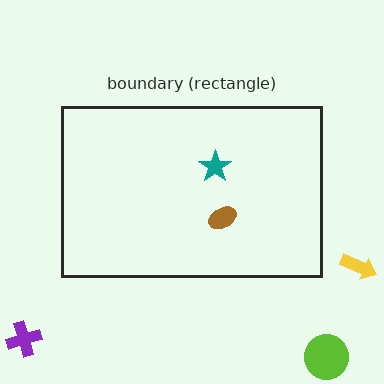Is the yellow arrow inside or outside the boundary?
Outside.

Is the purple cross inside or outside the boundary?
Outside.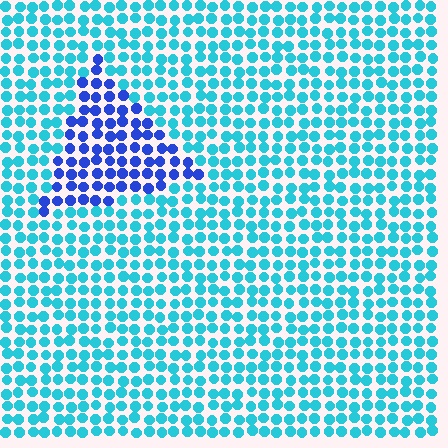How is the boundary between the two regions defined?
The boundary is defined purely by a slight shift in hue (about 44 degrees). Spacing, size, and orientation are identical on both sides.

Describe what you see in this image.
The image is filled with small cyan elements in a uniform arrangement. A triangle-shaped region is visible where the elements are tinted to a slightly different hue, forming a subtle color boundary.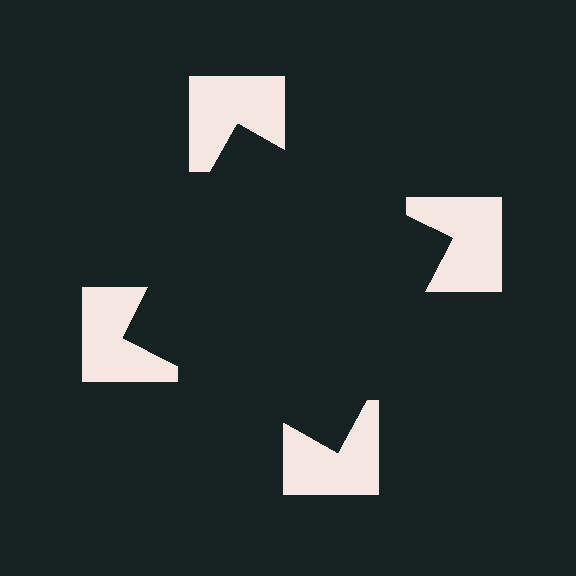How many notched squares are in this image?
There are 4 — one at each vertex of the illusory square.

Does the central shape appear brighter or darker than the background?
It typically appears slightly darker than the background, even though no actual brightness change is drawn.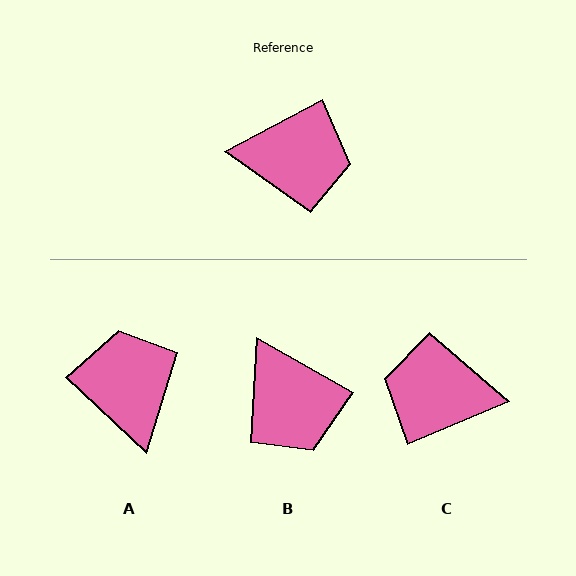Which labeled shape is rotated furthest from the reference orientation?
C, about 175 degrees away.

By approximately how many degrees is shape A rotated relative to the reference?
Approximately 108 degrees counter-clockwise.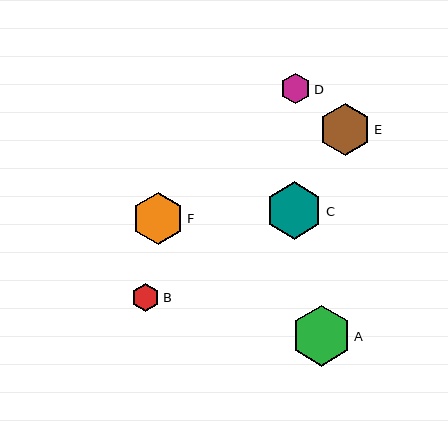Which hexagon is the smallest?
Hexagon B is the smallest with a size of approximately 28 pixels.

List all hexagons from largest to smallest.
From largest to smallest: A, C, F, E, D, B.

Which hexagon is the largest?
Hexagon A is the largest with a size of approximately 60 pixels.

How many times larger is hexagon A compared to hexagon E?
Hexagon A is approximately 1.2 times the size of hexagon E.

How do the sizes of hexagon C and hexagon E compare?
Hexagon C and hexagon E are approximately the same size.